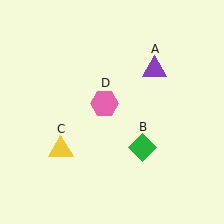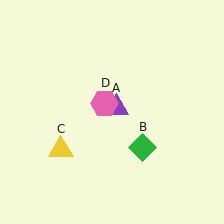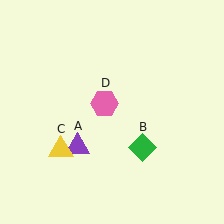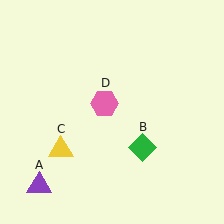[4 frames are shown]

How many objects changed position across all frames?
1 object changed position: purple triangle (object A).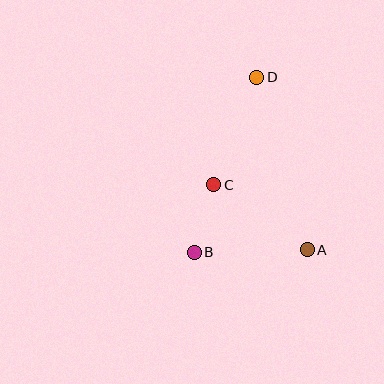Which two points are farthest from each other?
Points B and D are farthest from each other.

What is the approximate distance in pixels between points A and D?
The distance between A and D is approximately 180 pixels.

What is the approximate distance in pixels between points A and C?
The distance between A and C is approximately 114 pixels.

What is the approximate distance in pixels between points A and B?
The distance between A and B is approximately 113 pixels.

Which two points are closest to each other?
Points B and C are closest to each other.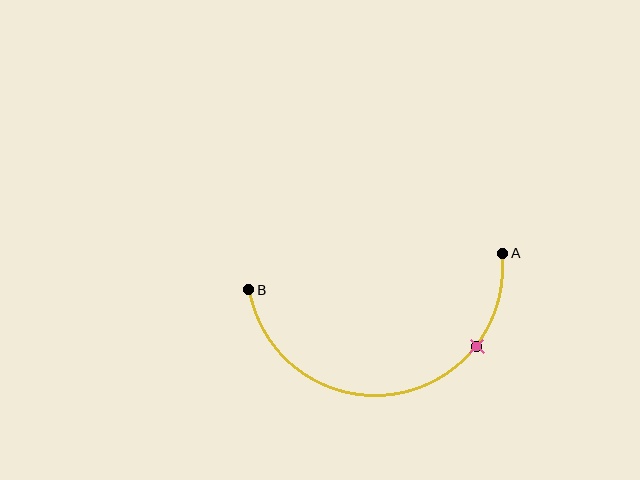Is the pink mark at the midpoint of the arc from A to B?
No. The pink mark lies on the arc but is closer to endpoint A. The arc midpoint would be at the point on the curve equidistant along the arc from both A and B.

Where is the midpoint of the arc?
The arc midpoint is the point on the curve farthest from the straight line joining A and B. It sits below that line.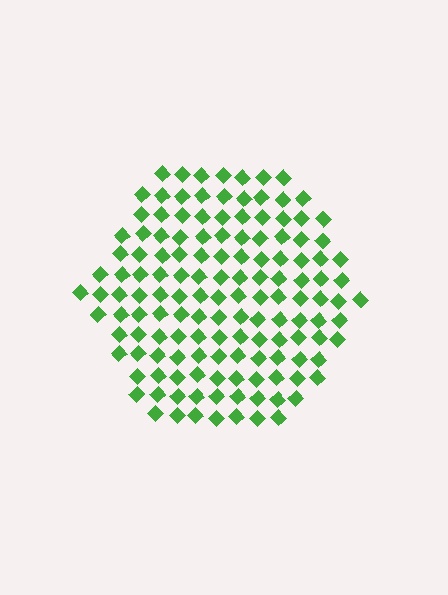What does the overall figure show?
The overall figure shows a hexagon.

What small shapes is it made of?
It is made of small diamonds.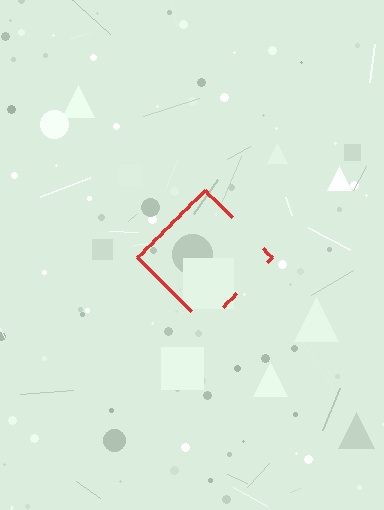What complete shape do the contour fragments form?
The contour fragments form a diamond.